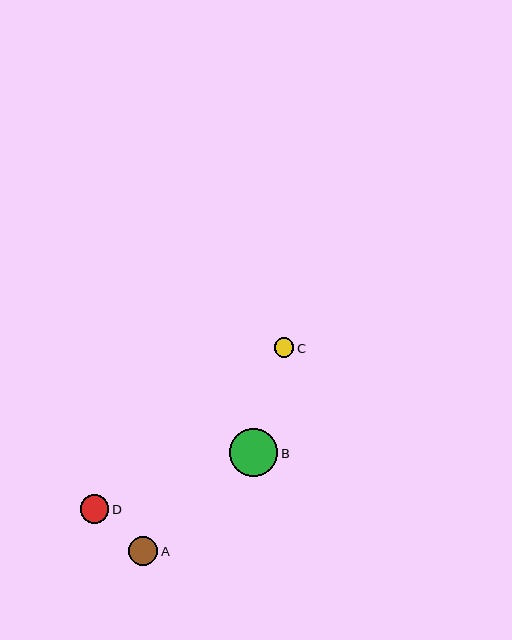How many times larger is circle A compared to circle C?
Circle A is approximately 1.5 times the size of circle C.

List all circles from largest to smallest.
From largest to smallest: B, A, D, C.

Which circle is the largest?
Circle B is the largest with a size of approximately 48 pixels.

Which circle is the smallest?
Circle C is the smallest with a size of approximately 19 pixels.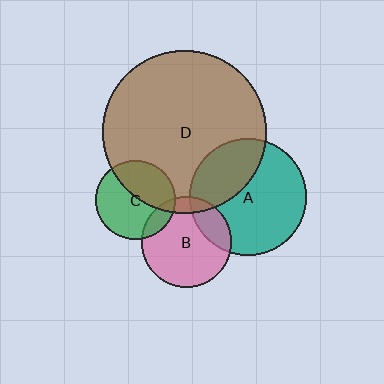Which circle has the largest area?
Circle D (brown).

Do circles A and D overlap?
Yes.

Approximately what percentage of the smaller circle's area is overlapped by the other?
Approximately 35%.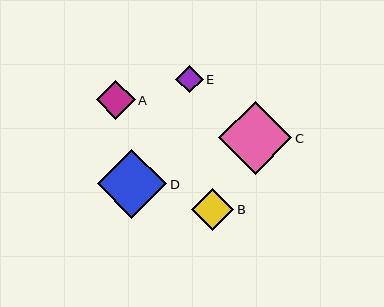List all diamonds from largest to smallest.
From largest to smallest: C, D, B, A, E.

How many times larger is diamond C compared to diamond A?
Diamond C is approximately 1.9 times the size of diamond A.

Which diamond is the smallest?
Diamond E is the smallest with a size of approximately 28 pixels.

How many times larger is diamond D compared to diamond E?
Diamond D is approximately 2.5 times the size of diamond E.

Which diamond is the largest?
Diamond C is the largest with a size of approximately 73 pixels.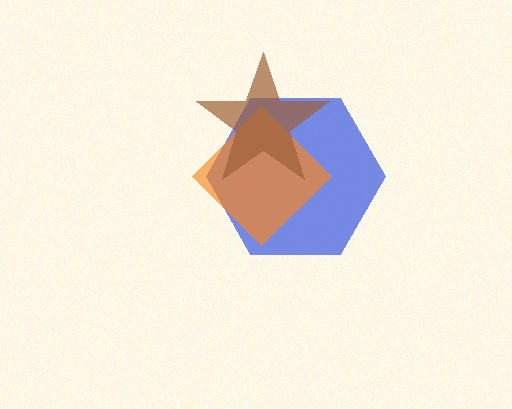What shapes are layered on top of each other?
The layered shapes are: a blue hexagon, an orange diamond, a brown star.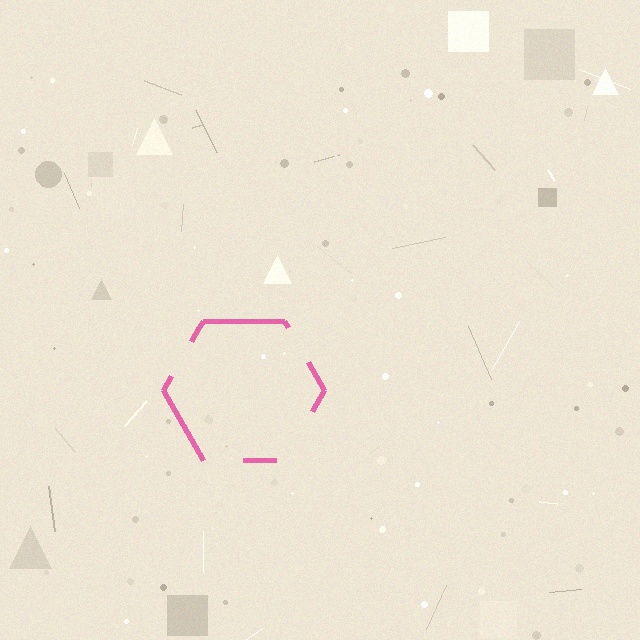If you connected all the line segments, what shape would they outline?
They would outline a hexagon.